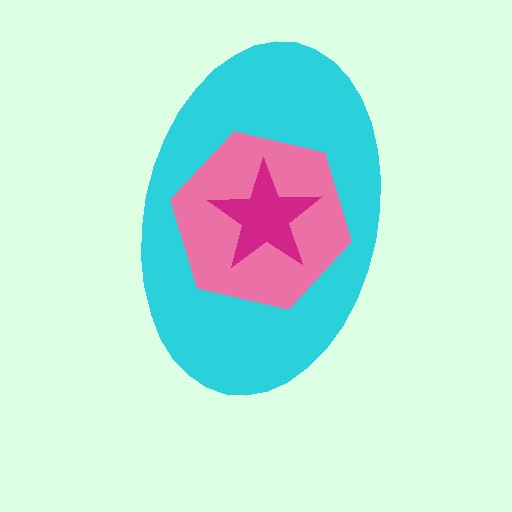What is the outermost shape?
The cyan ellipse.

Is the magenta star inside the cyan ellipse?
Yes.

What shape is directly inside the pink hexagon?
The magenta star.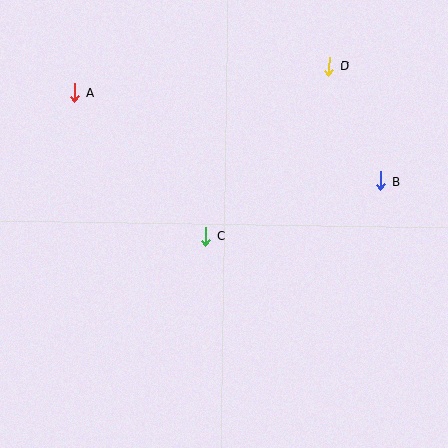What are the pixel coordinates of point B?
Point B is at (381, 181).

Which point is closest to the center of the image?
Point C at (206, 236) is closest to the center.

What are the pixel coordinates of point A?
Point A is at (75, 93).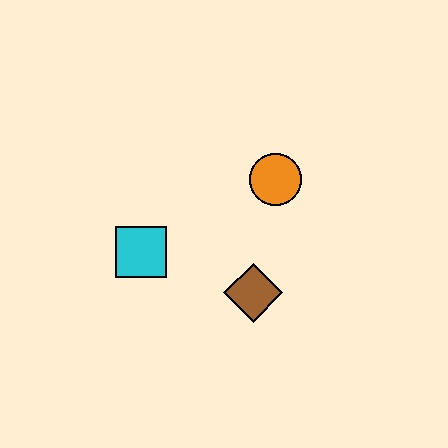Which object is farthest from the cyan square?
The orange circle is farthest from the cyan square.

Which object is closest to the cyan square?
The brown diamond is closest to the cyan square.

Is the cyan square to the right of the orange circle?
No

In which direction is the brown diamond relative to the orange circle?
The brown diamond is below the orange circle.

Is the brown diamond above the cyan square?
No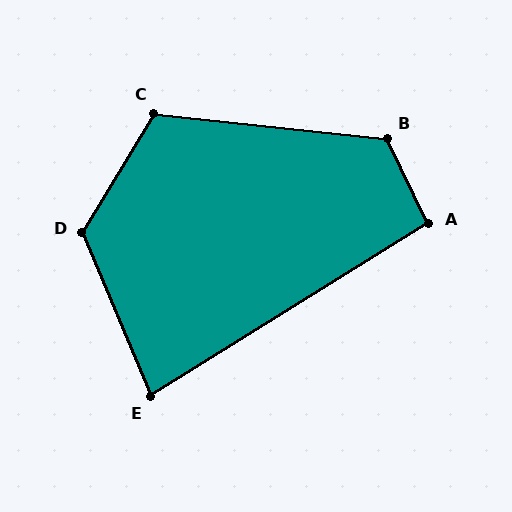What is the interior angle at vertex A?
Approximately 96 degrees (obtuse).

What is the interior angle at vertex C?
Approximately 115 degrees (obtuse).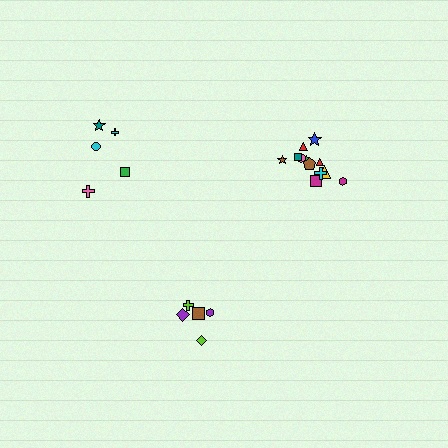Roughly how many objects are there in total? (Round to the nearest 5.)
Roughly 20 objects in total.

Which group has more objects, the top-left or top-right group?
The top-right group.